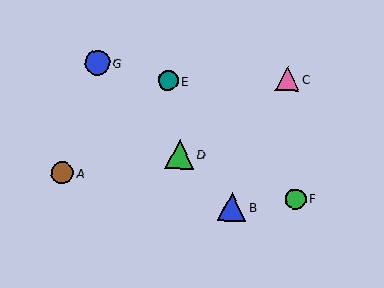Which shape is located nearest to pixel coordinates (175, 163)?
The green triangle (labeled D) at (180, 154) is nearest to that location.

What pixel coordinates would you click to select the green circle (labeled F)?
Click at (296, 199) to select the green circle F.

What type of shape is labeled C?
Shape C is a pink triangle.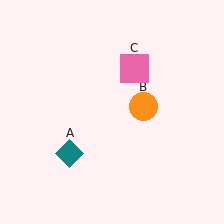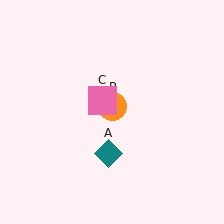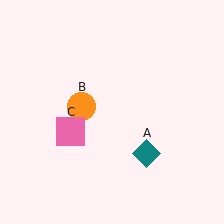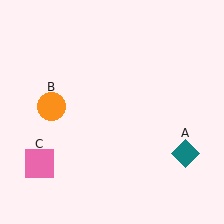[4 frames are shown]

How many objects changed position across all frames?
3 objects changed position: teal diamond (object A), orange circle (object B), pink square (object C).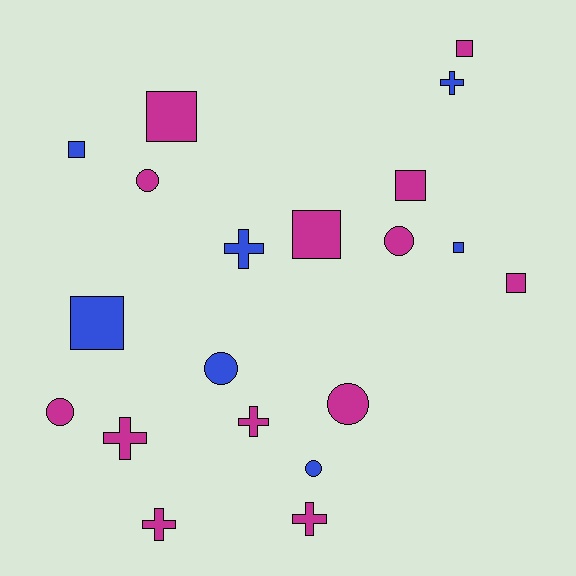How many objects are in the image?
There are 20 objects.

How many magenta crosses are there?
There are 4 magenta crosses.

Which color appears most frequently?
Magenta, with 13 objects.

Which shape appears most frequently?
Square, with 8 objects.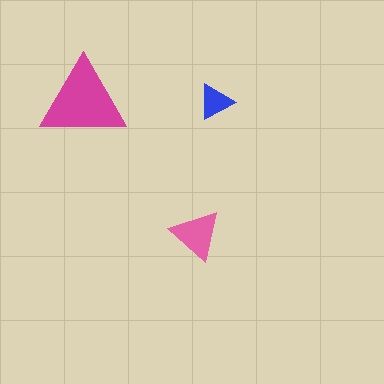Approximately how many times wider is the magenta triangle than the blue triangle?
About 2.5 times wider.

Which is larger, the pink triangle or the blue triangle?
The pink one.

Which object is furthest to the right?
The blue triangle is rightmost.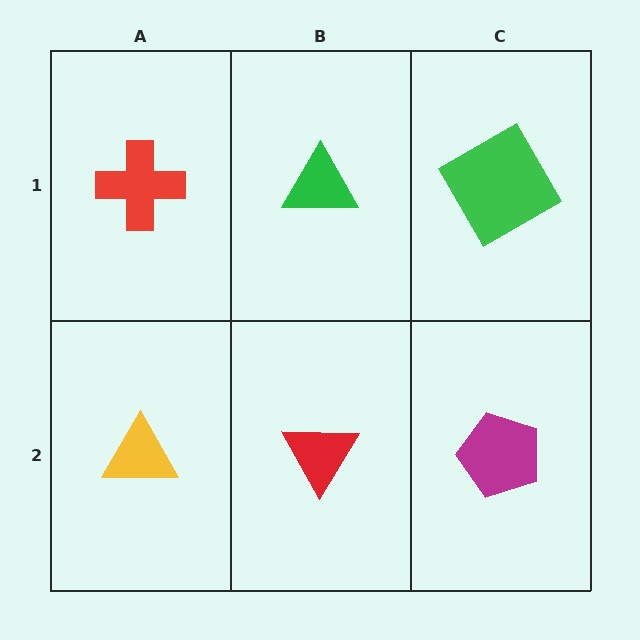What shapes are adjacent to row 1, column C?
A magenta pentagon (row 2, column C), a green triangle (row 1, column B).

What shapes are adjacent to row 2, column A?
A red cross (row 1, column A), a red triangle (row 2, column B).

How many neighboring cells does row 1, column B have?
3.